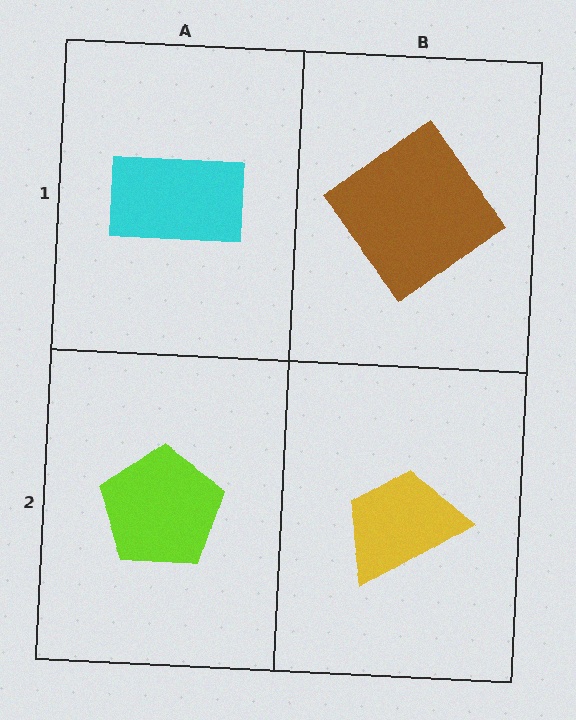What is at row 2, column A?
A lime pentagon.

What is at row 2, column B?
A yellow trapezoid.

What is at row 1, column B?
A brown diamond.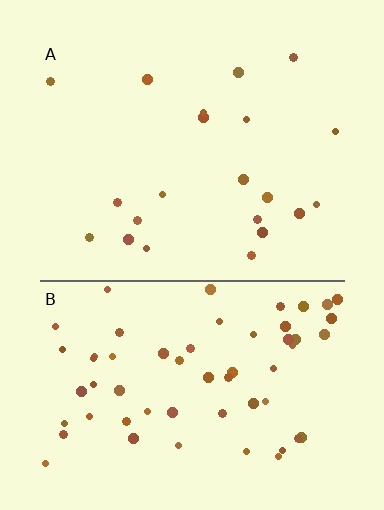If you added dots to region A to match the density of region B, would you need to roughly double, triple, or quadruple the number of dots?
Approximately triple.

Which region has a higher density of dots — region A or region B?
B (the bottom).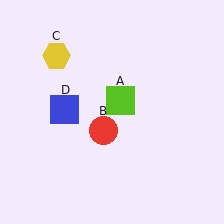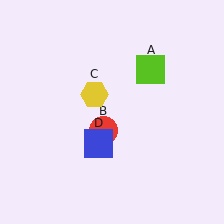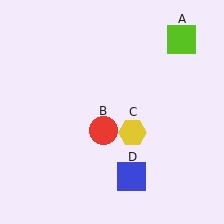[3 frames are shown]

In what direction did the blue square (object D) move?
The blue square (object D) moved down and to the right.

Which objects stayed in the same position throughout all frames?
Red circle (object B) remained stationary.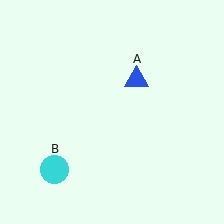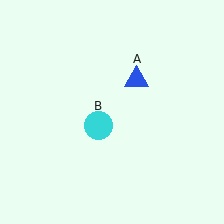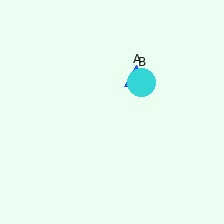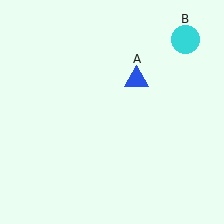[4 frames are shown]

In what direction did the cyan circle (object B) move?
The cyan circle (object B) moved up and to the right.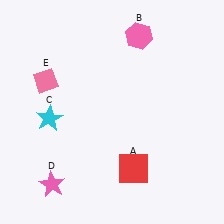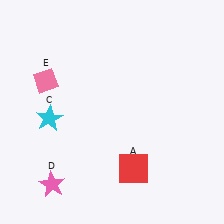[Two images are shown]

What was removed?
The pink hexagon (B) was removed in Image 2.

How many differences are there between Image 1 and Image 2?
There is 1 difference between the two images.